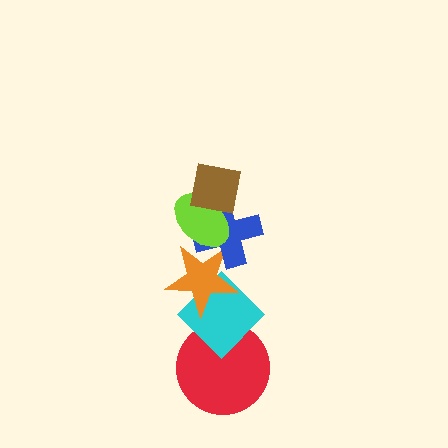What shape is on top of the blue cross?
The lime ellipse is on top of the blue cross.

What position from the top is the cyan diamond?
The cyan diamond is 5th from the top.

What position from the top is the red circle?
The red circle is 6th from the top.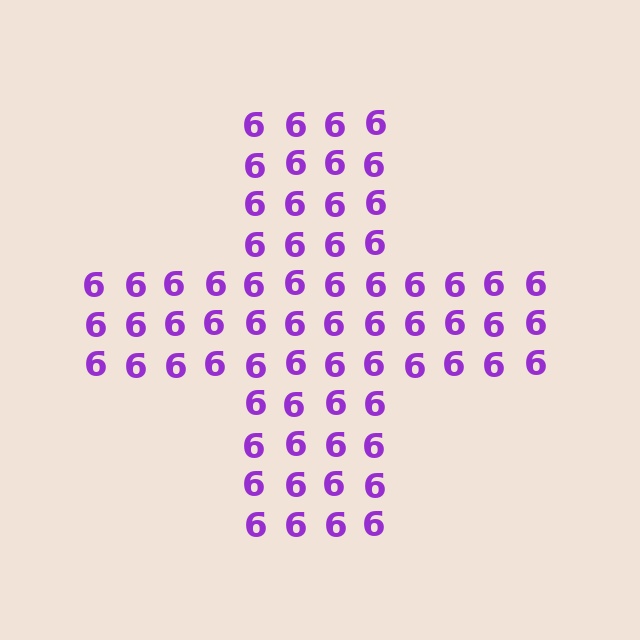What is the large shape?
The large shape is a cross.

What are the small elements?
The small elements are digit 6's.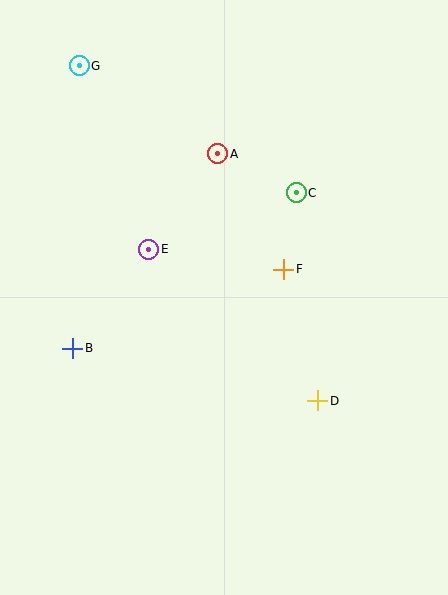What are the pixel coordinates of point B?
Point B is at (73, 348).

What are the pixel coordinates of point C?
Point C is at (296, 193).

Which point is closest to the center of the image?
Point F at (284, 269) is closest to the center.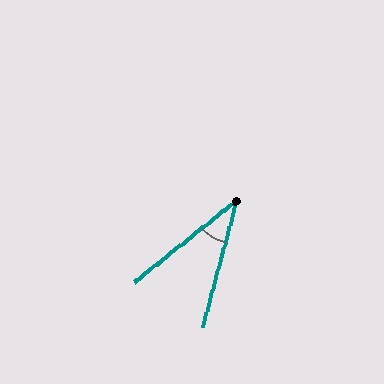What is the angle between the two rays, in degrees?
Approximately 36 degrees.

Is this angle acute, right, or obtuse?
It is acute.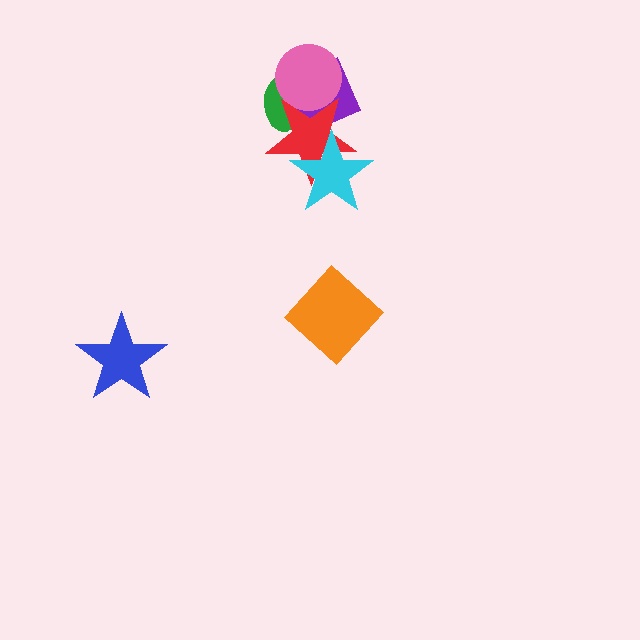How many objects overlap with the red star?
4 objects overlap with the red star.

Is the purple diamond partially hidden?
Yes, it is partially covered by another shape.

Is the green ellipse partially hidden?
Yes, it is partially covered by another shape.